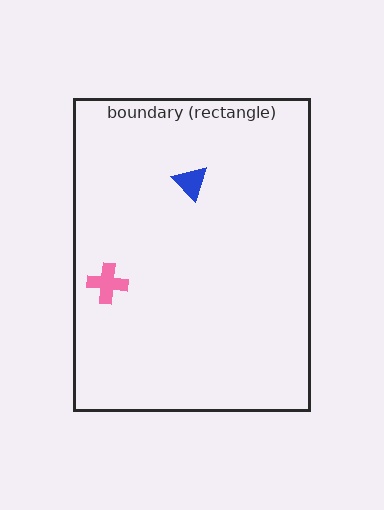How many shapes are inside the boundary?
2 inside, 0 outside.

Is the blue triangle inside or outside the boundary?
Inside.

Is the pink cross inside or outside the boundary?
Inside.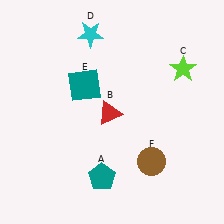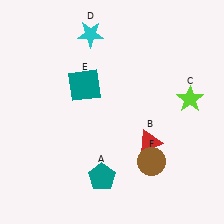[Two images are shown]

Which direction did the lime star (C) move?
The lime star (C) moved down.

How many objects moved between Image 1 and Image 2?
2 objects moved between the two images.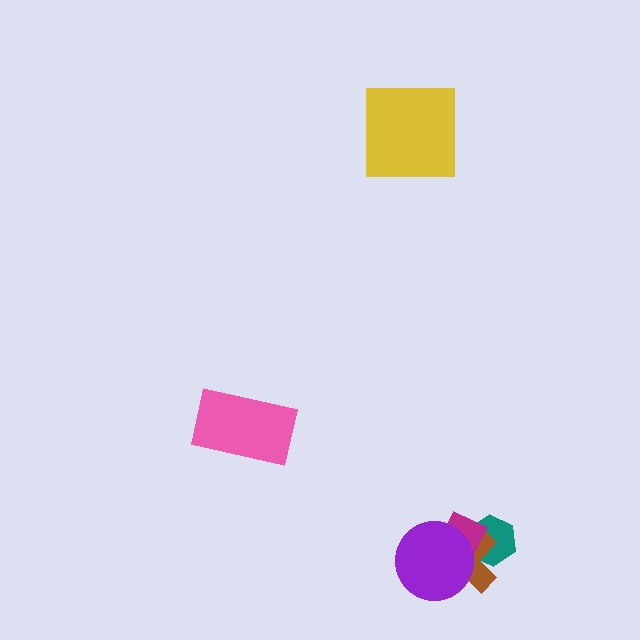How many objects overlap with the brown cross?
3 objects overlap with the brown cross.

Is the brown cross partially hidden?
Yes, it is partially covered by another shape.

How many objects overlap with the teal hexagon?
2 objects overlap with the teal hexagon.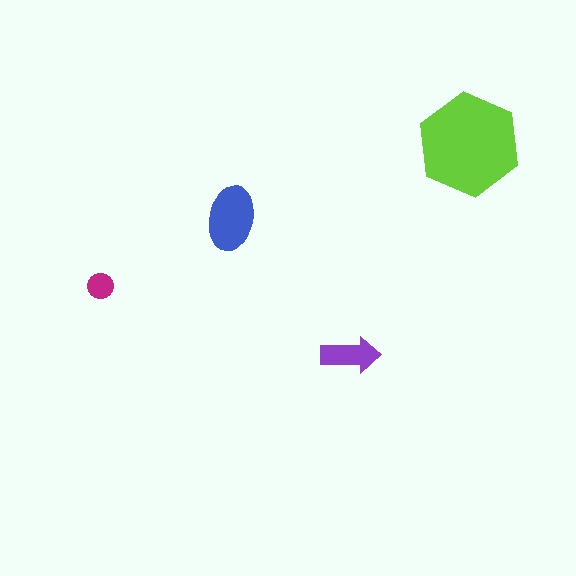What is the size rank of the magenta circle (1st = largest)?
4th.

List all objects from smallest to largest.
The magenta circle, the purple arrow, the blue ellipse, the lime hexagon.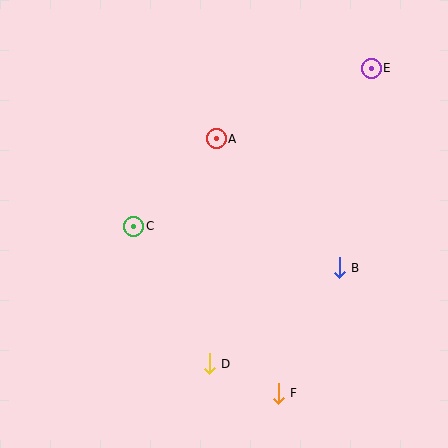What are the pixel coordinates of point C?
Point C is at (134, 226).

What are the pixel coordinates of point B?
Point B is at (339, 268).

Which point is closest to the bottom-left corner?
Point D is closest to the bottom-left corner.